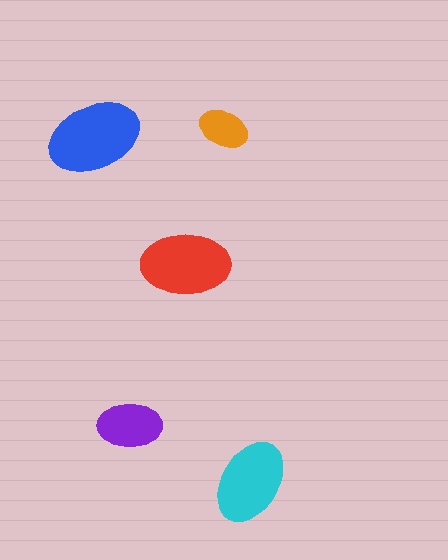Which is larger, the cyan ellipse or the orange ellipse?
The cyan one.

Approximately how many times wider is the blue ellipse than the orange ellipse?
About 2 times wider.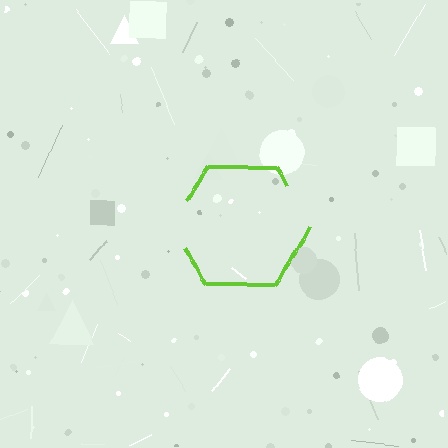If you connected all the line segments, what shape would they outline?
They would outline a hexagon.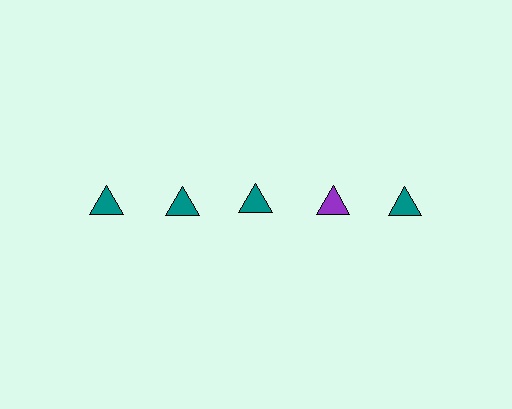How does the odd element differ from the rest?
It has a different color: purple instead of teal.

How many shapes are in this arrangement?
There are 5 shapes arranged in a grid pattern.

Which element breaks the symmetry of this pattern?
The purple triangle in the top row, second from right column breaks the symmetry. All other shapes are teal triangles.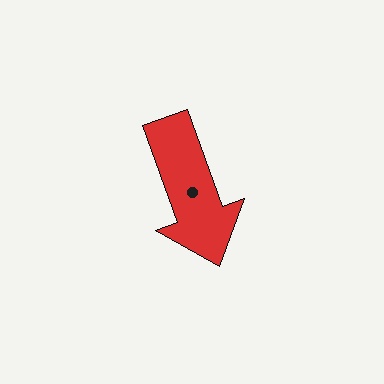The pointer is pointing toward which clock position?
Roughly 5 o'clock.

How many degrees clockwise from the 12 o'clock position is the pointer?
Approximately 160 degrees.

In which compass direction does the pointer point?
South.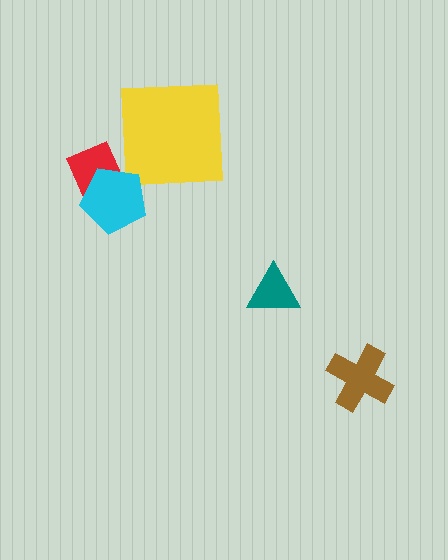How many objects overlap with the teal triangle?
0 objects overlap with the teal triangle.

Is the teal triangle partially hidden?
No, no other shape covers it.